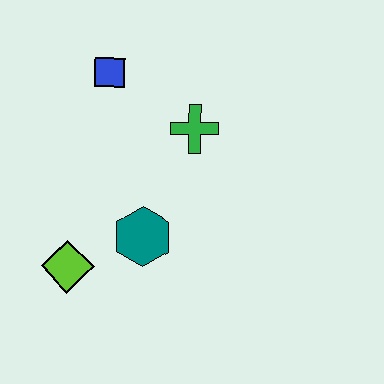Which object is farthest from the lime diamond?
The blue square is farthest from the lime diamond.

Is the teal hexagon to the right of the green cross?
No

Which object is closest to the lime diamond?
The teal hexagon is closest to the lime diamond.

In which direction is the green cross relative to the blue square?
The green cross is to the right of the blue square.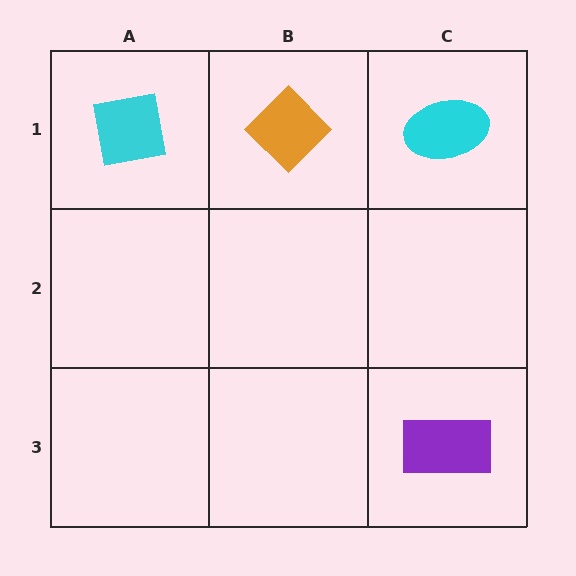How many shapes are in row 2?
0 shapes.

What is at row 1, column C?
A cyan ellipse.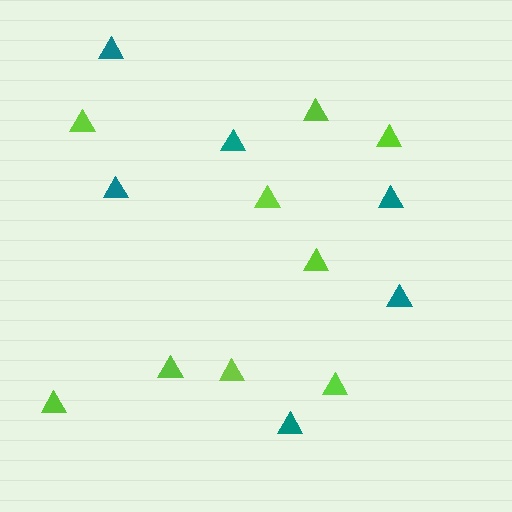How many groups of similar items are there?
There are 2 groups: one group of teal triangles (6) and one group of lime triangles (9).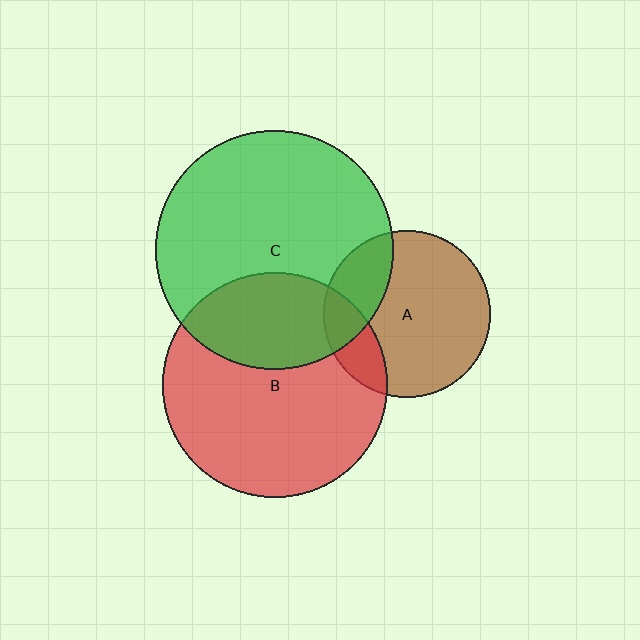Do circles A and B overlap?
Yes.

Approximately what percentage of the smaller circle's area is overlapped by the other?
Approximately 20%.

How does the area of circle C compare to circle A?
Approximately 2.0 times.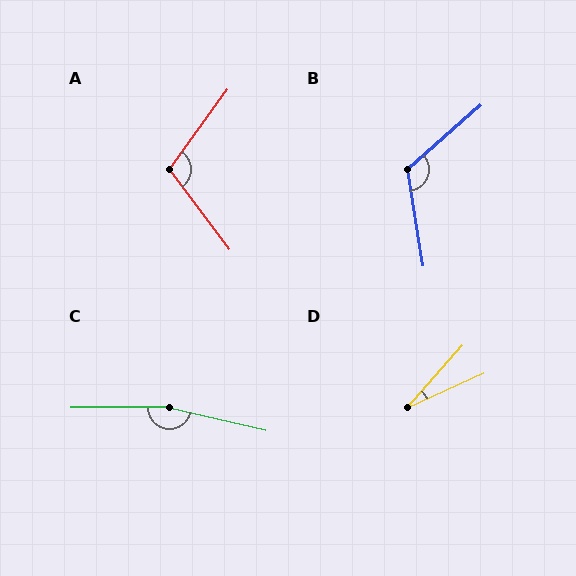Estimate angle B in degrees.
Approximately 122 degrees.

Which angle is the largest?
C, at approximately 166 degrees.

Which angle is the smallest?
D, at approximately 24 degrees.